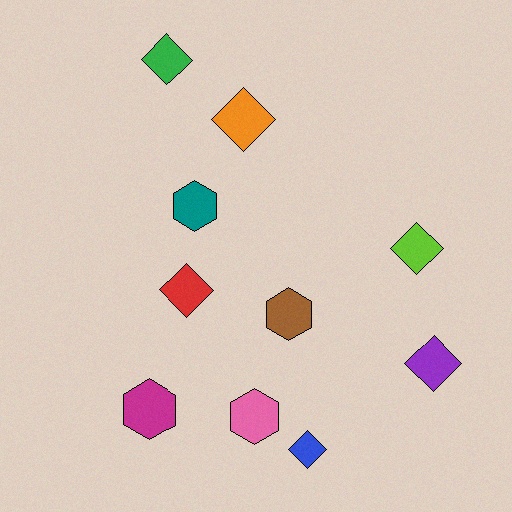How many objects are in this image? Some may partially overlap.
There are 10 objects.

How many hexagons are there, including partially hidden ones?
There are 4 hexagons.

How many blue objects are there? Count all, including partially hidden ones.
There is 1 blue object.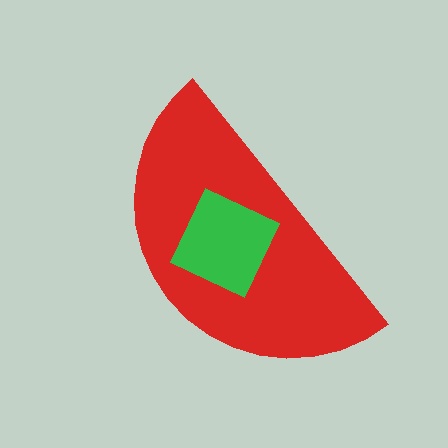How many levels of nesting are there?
2.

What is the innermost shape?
The green square.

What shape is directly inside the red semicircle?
The green square.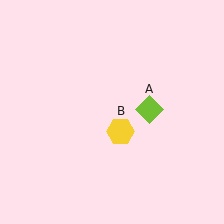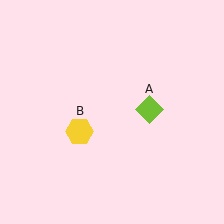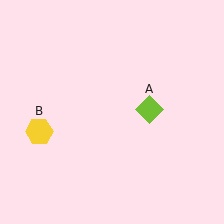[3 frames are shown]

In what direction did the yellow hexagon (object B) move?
The yellow hexagon (object B) moved left.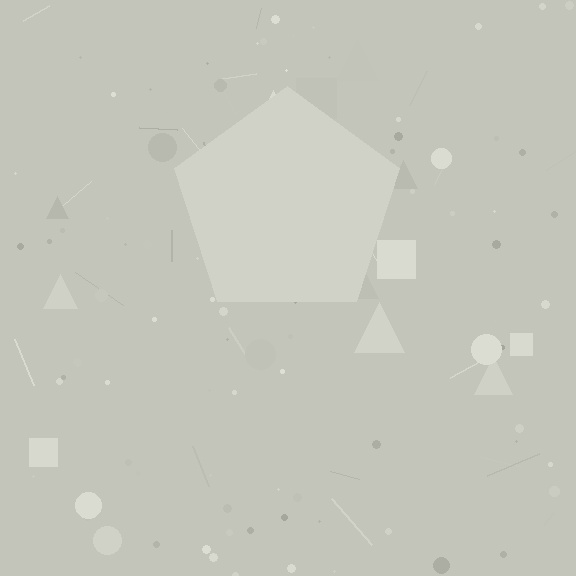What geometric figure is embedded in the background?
A pentagon is embedded in the background.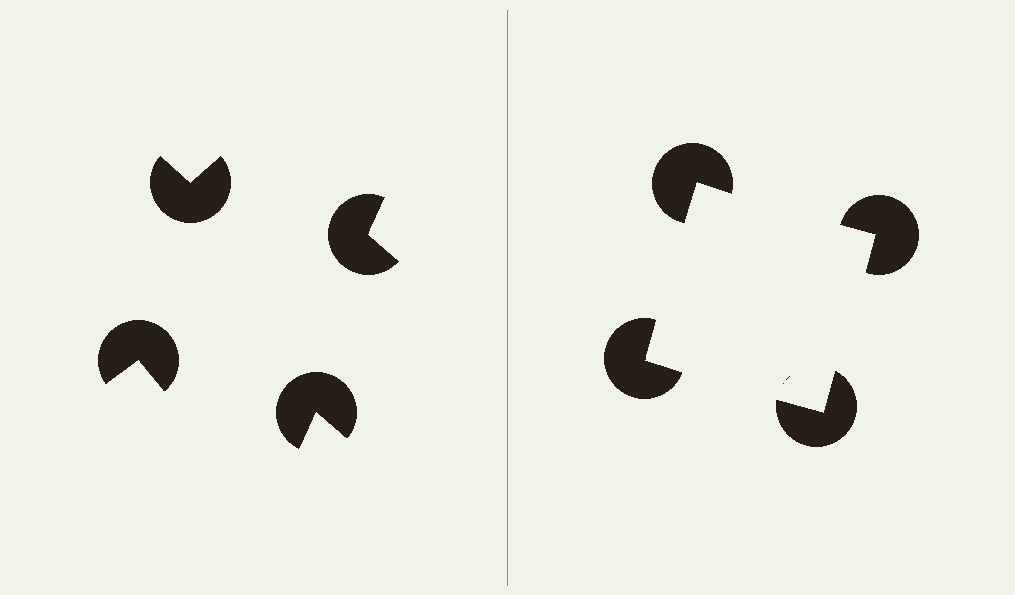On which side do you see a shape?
An illusory square appears on the right side. On the left side the wedge cuts are rotated, so no coherent shape forms.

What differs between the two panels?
The pac-man discs are positioned identically on both sides; only the wedge orientations differ. On the right they align to a square; on the left they are misaligned.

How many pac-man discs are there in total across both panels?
8 — 4 on each side.